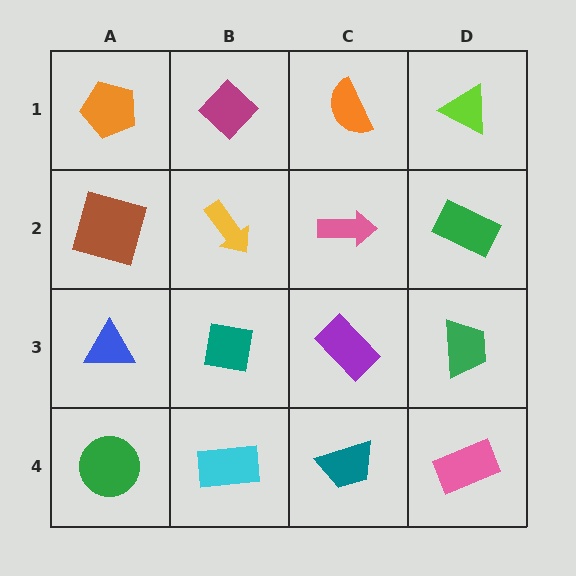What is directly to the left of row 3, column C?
A teal square.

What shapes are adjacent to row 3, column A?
A brown square (row 2, column A), a green circle (row 4, column A), a teal square (row 3, column B).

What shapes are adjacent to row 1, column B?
A yellow arrow (row 2, column B), an orange pentagon (row 1, column A), an orange semicircle (row 1, column C).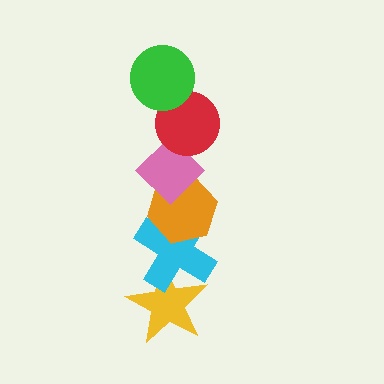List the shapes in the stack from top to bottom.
From top to bottom: the green circle, the red circle, the pink diamond, the orange hexagon, the cyan cross, the yellow star.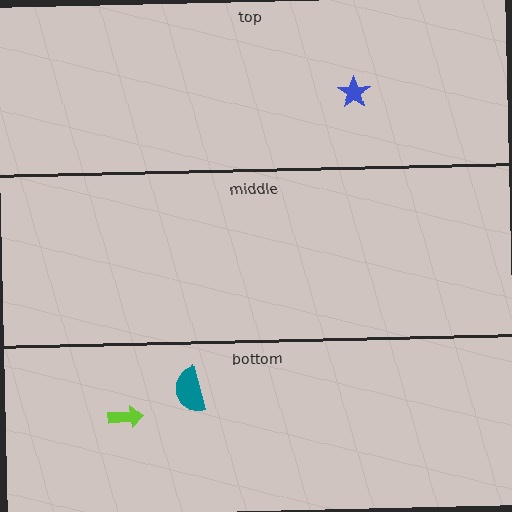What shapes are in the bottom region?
The lime arrow, the teal semicircle.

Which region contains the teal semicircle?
The bottom region.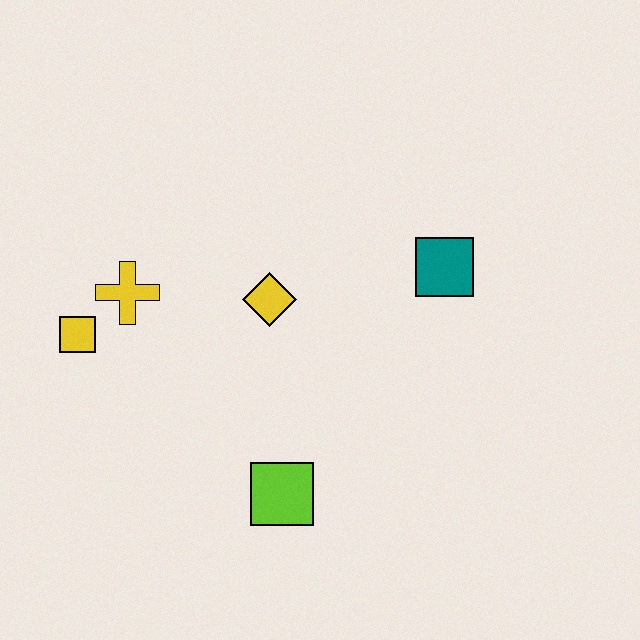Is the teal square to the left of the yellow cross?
No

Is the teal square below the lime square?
No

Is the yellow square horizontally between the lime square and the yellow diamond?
No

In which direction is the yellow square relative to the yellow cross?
The yellow square is to the left of the yellow cross.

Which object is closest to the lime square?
The yellow diamond is closest to the lime square.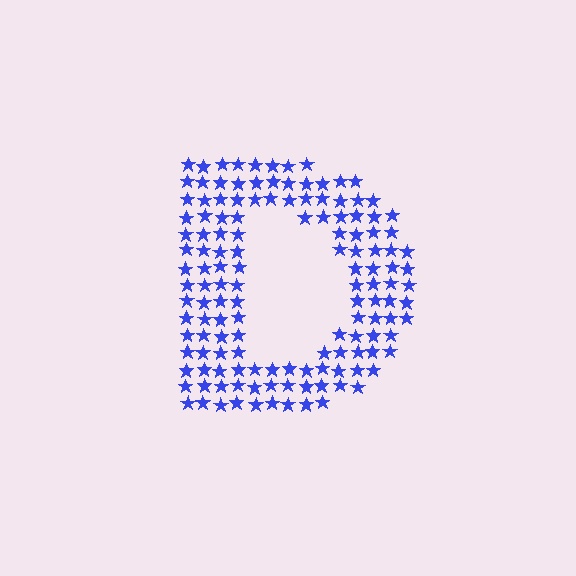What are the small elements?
The small elements are stars.